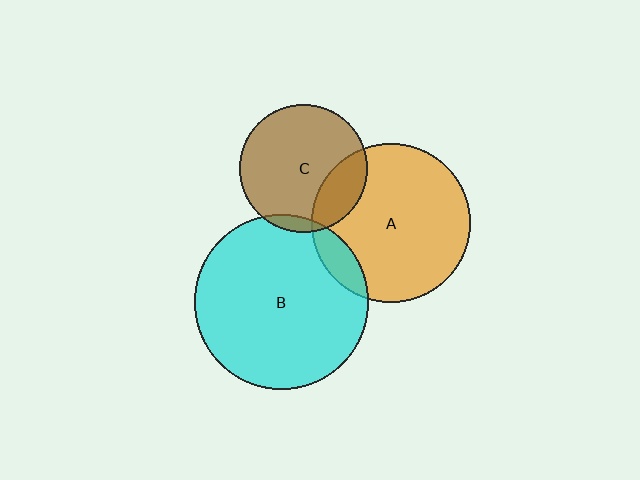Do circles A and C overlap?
Yes.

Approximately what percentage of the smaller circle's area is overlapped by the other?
Approximately 20%.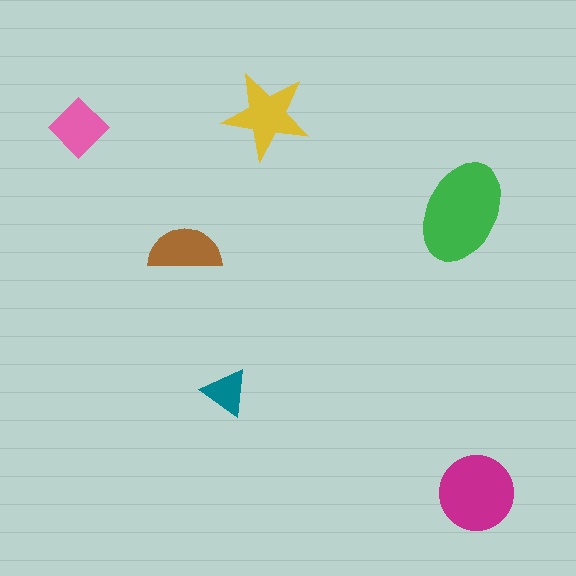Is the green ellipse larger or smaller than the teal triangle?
Larger.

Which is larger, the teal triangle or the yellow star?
The yellow star.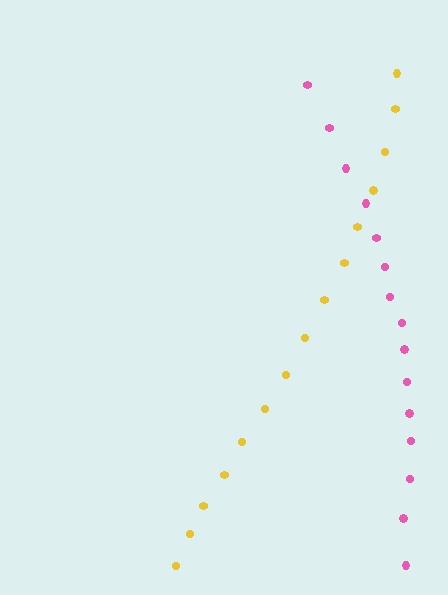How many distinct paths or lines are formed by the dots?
There are 2 distinct paths.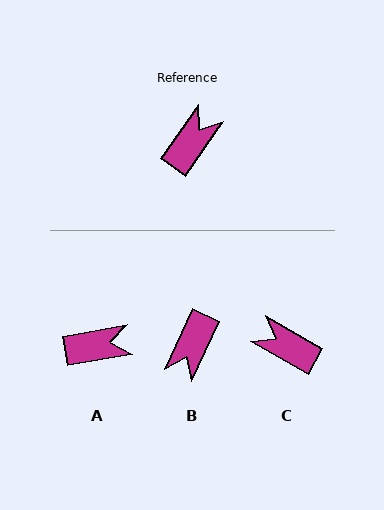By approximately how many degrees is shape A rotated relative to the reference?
Approximately 45 degrees clockwise.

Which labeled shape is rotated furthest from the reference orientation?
B, about 169 degrees away.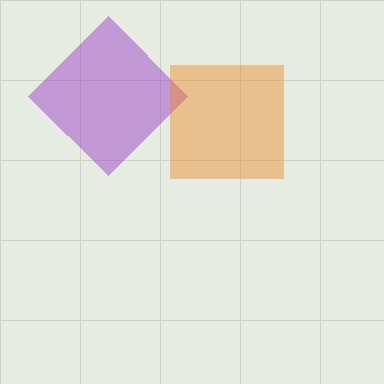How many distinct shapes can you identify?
There are 2 distinct shapes: a purple diamond, an orange square.